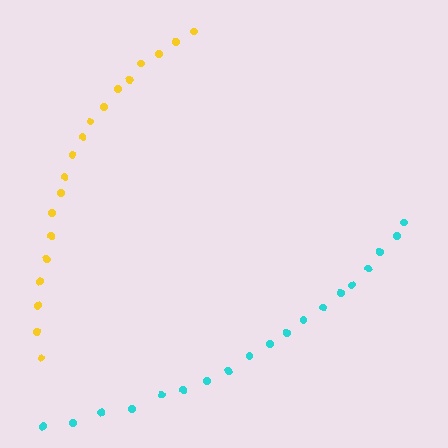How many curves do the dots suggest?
There are 2 distinct paths.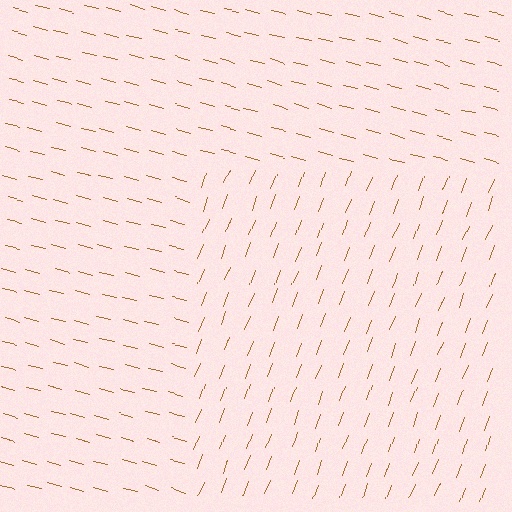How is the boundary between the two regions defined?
The boundary is defined purely by a change in line orientation (approximately 84 degrees difference). All lines are the same color and thickness.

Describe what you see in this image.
The image is filled with small brown line segments. A rectangle region in the image has lines oriented differently from the surrounding lines, creating a visible texture boundary.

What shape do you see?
I see a rectangle.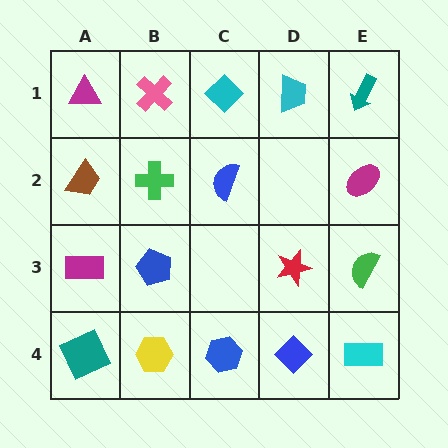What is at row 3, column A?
A magenta rectangle.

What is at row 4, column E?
A cyan rectangle.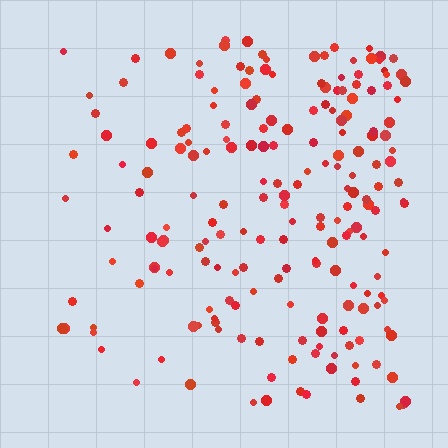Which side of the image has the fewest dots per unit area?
The left.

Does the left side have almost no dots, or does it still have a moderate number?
Still a moderate number, just noticeably fewer than the right.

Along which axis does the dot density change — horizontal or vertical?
Horizontal.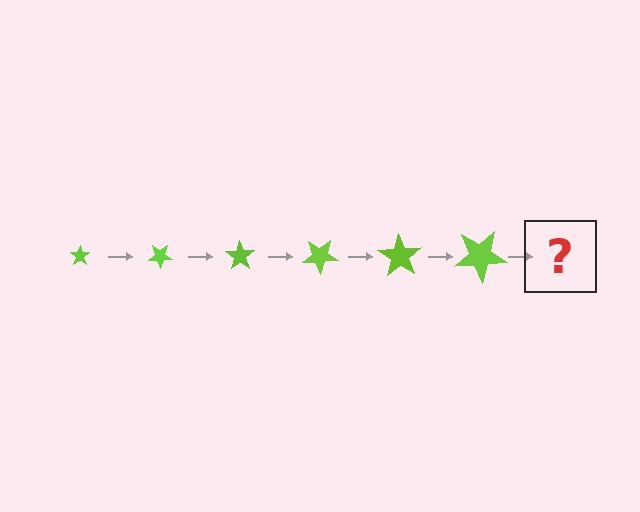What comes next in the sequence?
The next element should be a star, larger than the previous one and rotated 210 degrees from the start.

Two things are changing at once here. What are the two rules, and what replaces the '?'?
The two rules are that the star grows larger each step and it rotates 35 degrees each step. The '?' should be a star, larger than the previous one and rotated 210 degrees from the start.